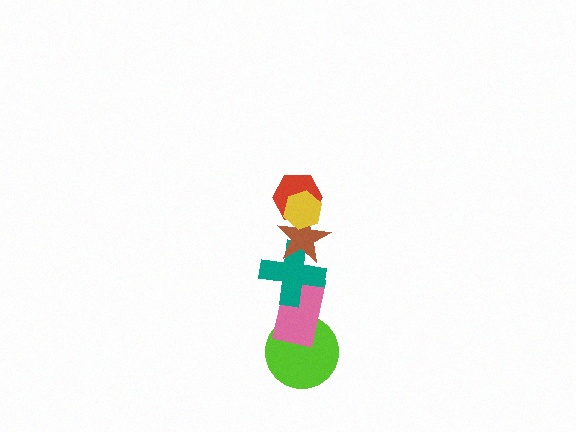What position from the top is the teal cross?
The teal cross is 4th from the top.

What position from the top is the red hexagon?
The red hexagon is 2nd from the top.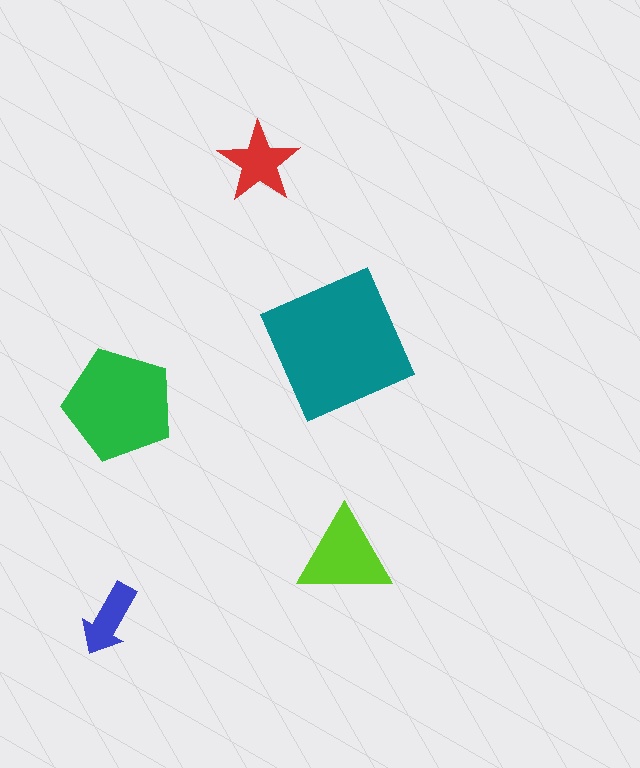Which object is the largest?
The teal square.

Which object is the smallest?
The blue arrow.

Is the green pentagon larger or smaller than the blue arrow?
Larger.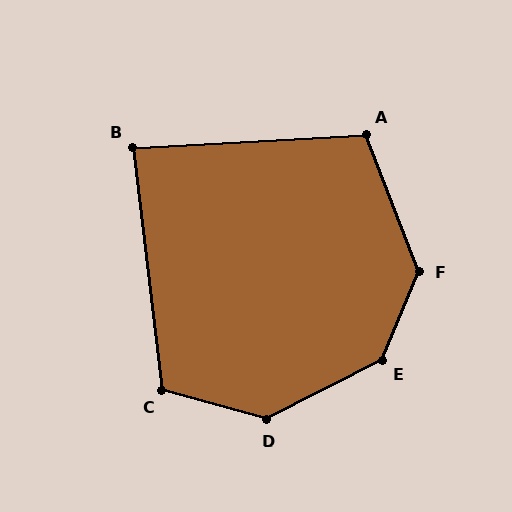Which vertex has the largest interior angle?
E, at approximately 140 degrees.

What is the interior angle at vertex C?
Approximately 112 degrees (obtuse).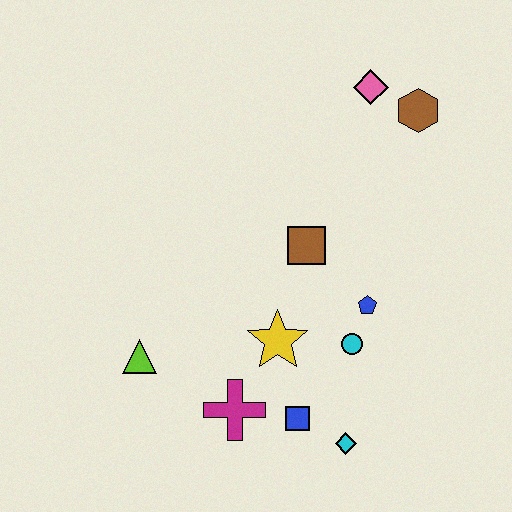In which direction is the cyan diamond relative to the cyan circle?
The cyan diamond is below the cyan circle.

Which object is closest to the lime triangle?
The magenta cross is closest to the lime triangle.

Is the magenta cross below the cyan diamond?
No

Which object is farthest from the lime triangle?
The brown hexagon is farthest from the lime triangle.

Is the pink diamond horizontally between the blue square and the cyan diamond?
No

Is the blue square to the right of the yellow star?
Yes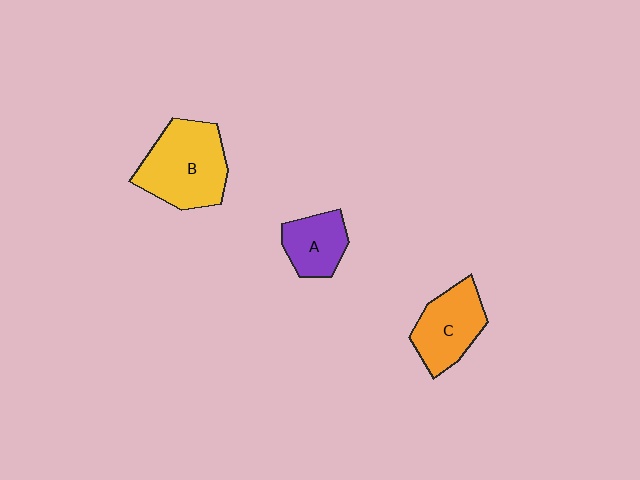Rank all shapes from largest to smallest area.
From largest to smallest: B (yellow), C (orange), A (purple).